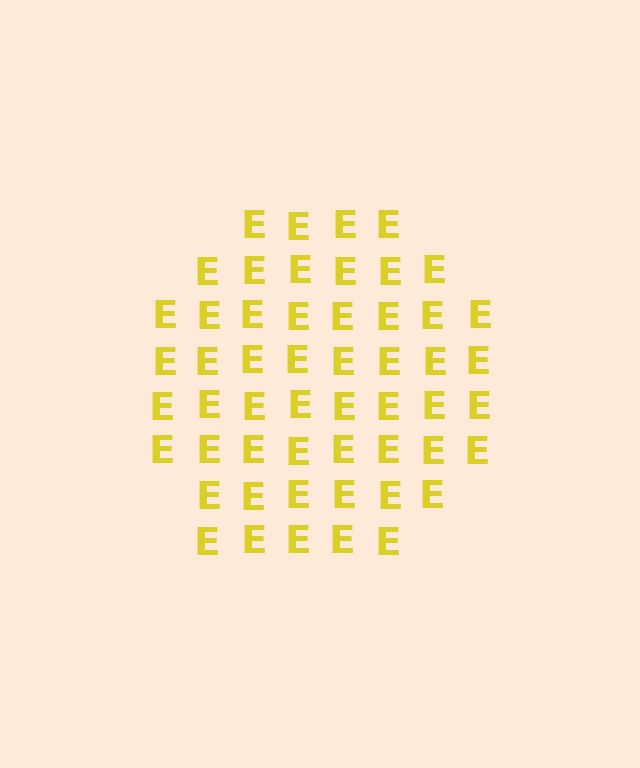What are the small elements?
The small elements are letter E's.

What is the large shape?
The large shape is a hexagon.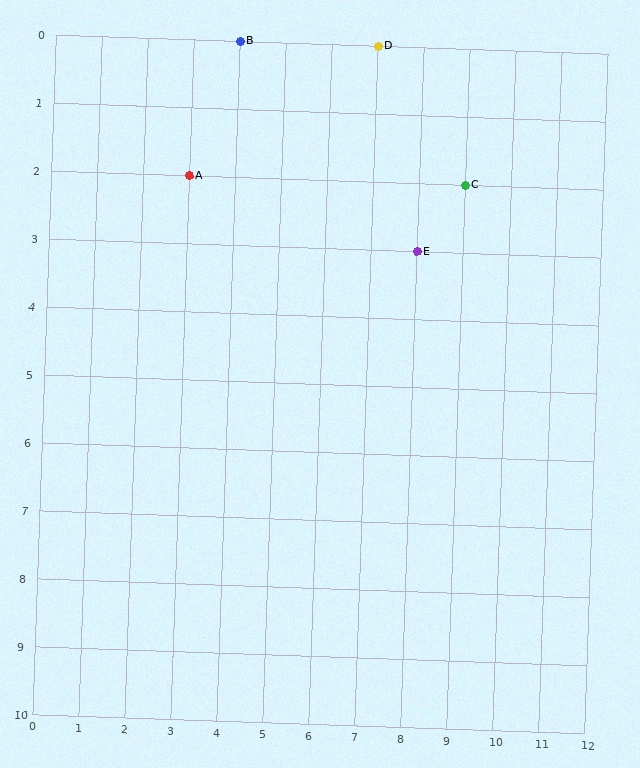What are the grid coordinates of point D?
Point D is at grid coordinates (7, 0).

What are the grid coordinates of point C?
Point C is at grid coordinates (9, 2).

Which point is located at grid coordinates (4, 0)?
Point B is at (4, 0).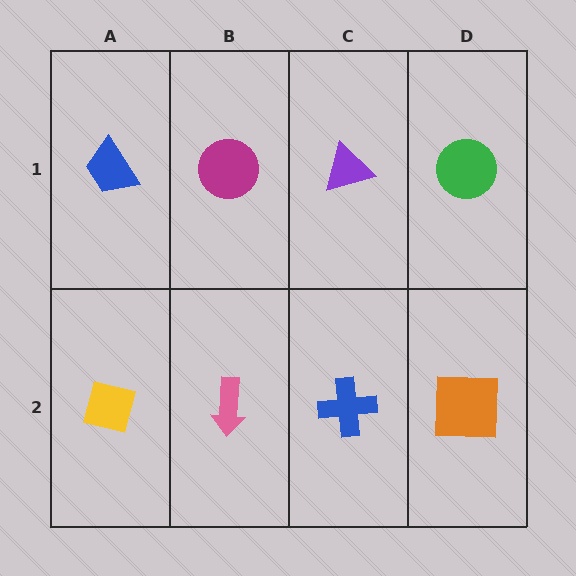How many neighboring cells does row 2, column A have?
2.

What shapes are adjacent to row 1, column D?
An orange square (row 2, column D), a purple triangle (row 1, column C).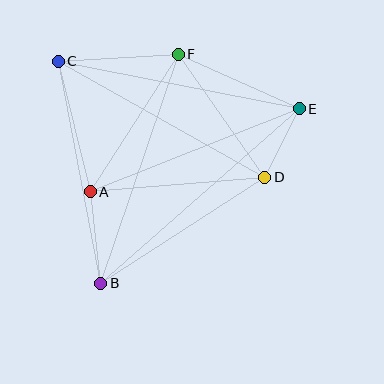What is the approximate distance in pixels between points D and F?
The distance between D and F is approximately 150 pixels.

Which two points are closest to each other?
Points D and E are closest to each other.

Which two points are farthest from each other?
Points B and E are farthest from each other.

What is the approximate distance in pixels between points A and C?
The distance between A and C is approximately 134 pixels.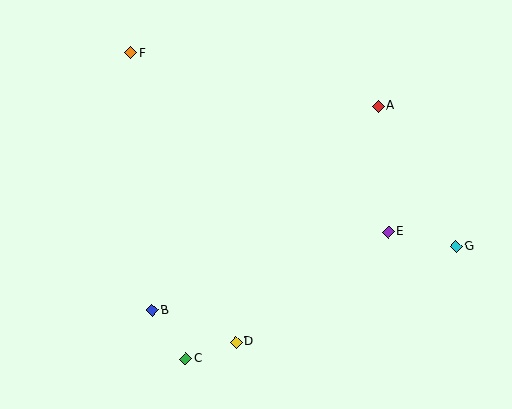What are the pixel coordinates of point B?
Point B is at (152, 310).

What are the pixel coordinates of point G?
Point G is at (456, 246).